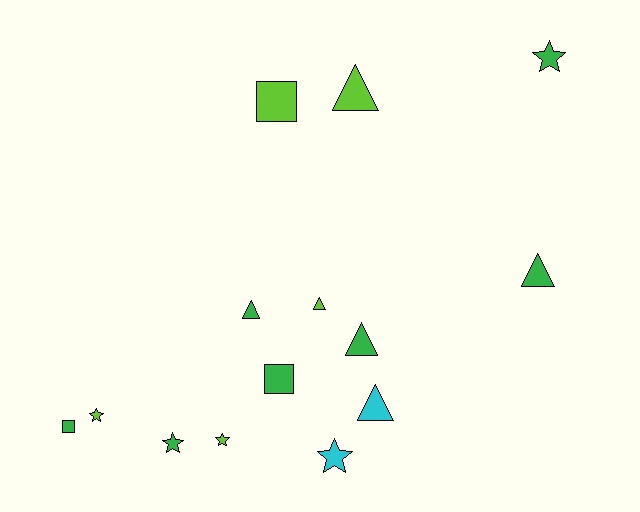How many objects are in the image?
There are 14 objects.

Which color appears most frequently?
Green, with 7 objects.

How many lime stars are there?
There are 2 lime stars.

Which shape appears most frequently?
Triangle, with 6 objects.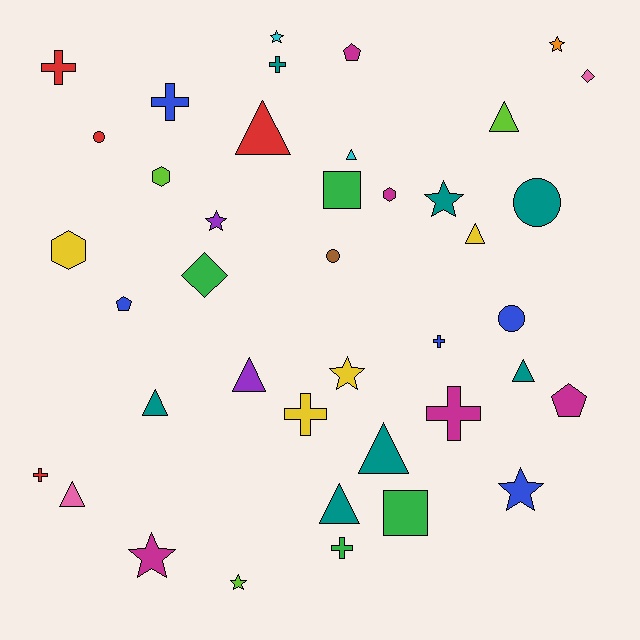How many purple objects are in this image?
There are 2 purple objects.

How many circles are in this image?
There are 4 circles.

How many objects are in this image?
There are 40 objects.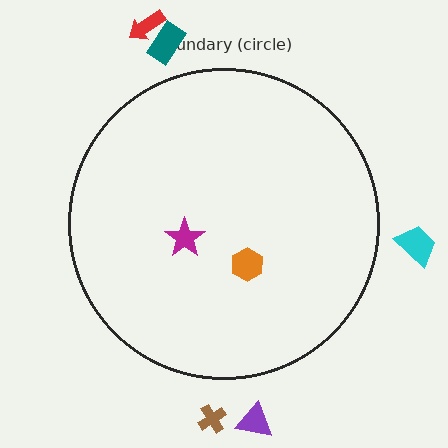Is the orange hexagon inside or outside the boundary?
Inside.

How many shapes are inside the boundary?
2 inside, 5 outside.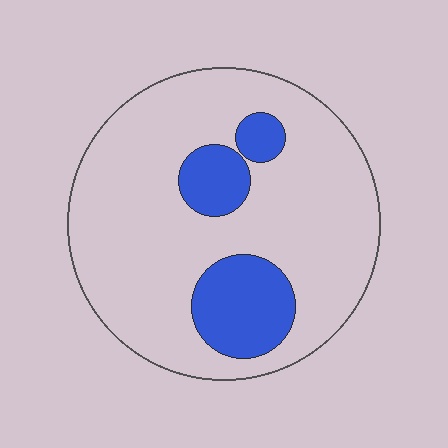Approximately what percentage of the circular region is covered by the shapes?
Approximately 20%.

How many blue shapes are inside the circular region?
3.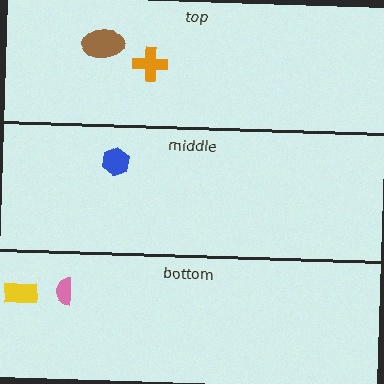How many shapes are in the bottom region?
2.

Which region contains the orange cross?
The top region.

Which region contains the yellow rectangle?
The bottom region.